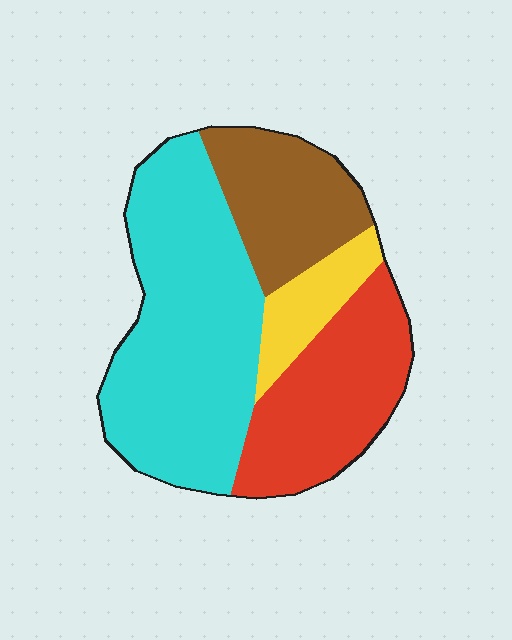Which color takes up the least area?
Yellow, at roughly 10%.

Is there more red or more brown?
Red.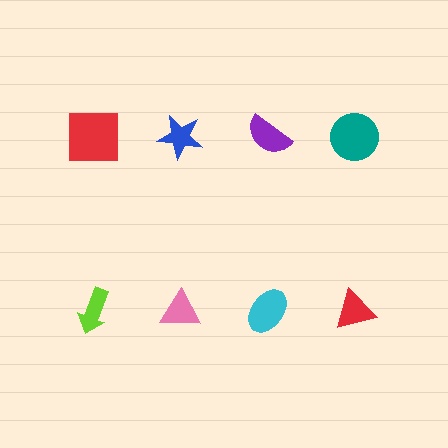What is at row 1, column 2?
A blue star.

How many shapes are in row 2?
4 shapes.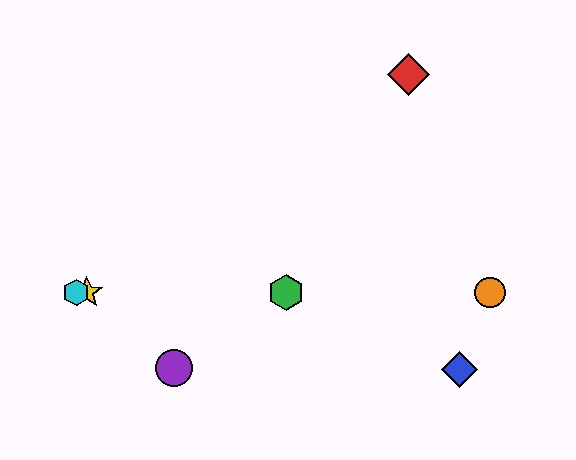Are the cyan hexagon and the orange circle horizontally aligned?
Yes, both are at y≈293.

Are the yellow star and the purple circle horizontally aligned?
No, the yellow star is at y≈293 and the purple circle is at y≈368.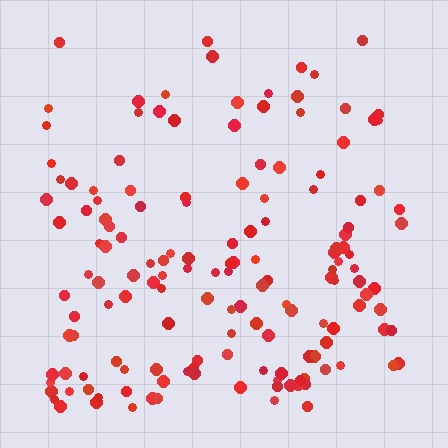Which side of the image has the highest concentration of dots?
The bottom.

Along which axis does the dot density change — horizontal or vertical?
Vertical.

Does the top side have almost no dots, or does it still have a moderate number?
Still a moderate number, just noticeably fewer than the bottom.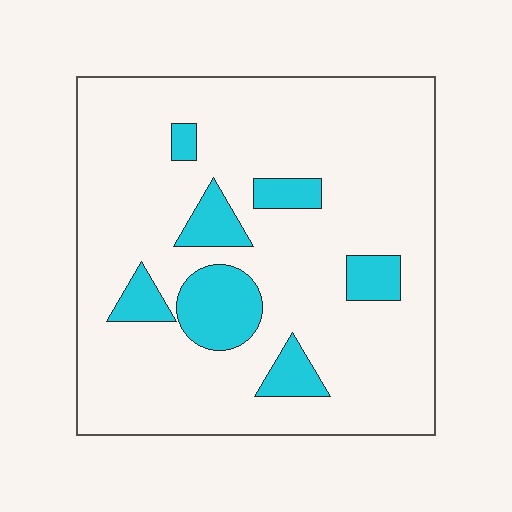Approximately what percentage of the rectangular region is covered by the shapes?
Approximately 15%.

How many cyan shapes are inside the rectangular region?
7.